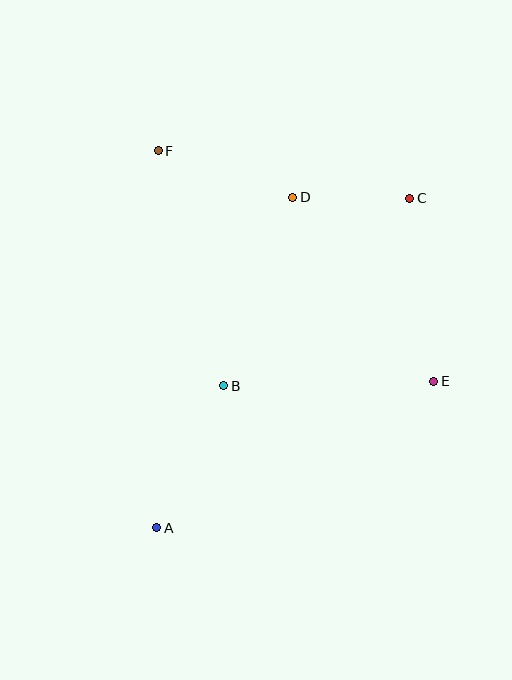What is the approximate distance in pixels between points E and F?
The distance between E and F is approximately 360 pixels.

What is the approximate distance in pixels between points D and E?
The distance between D and E is approximately 232 pixels.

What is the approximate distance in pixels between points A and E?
The distance between A and E is approximately 313 pixels.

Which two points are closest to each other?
Points C and D are closest to each other.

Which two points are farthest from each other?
Points A and C are farthest from each other.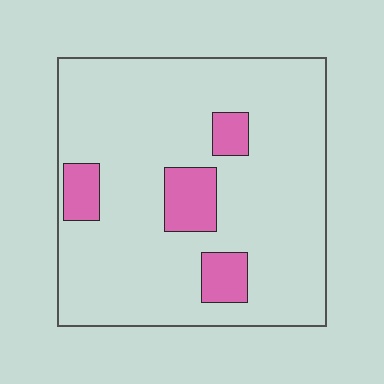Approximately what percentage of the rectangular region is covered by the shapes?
Approximately 15%.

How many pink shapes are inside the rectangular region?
4.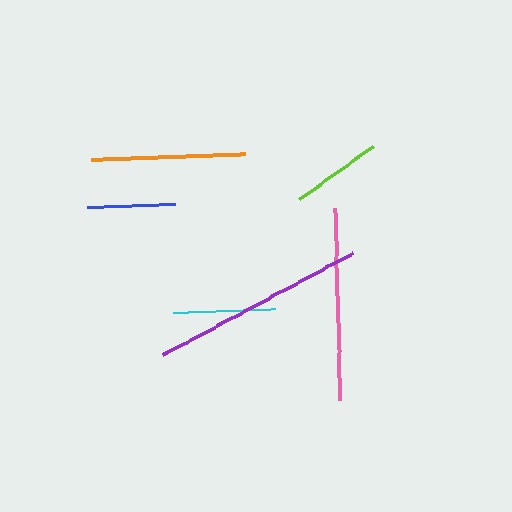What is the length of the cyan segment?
The cyan segment is approximately 102 pixels long.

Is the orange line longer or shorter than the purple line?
The purple line is longer than the orange line.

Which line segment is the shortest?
The blue line is the shortest at approximately 87 pixels.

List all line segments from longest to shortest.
From longest to shortest: purple, pink, orange, cyan, lime, blue.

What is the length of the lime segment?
The lime segment is approximately 92 pixels long.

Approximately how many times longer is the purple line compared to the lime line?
The purple line is approximately 2.4 times the length of the lime line.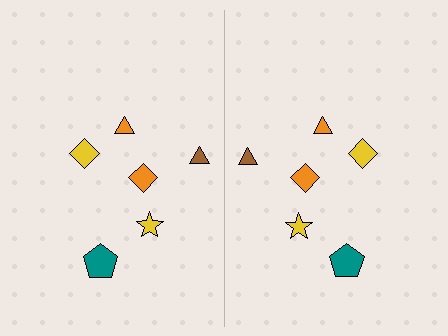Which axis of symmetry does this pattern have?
The pattern has a vertical axis of symmetry running through the center of the image.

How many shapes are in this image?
There are 12 shapes in this image.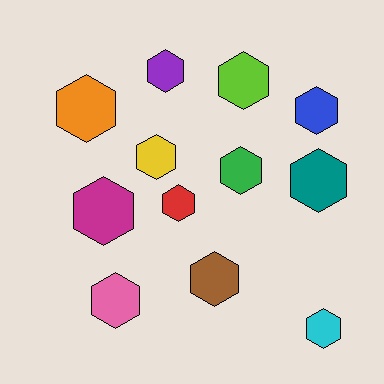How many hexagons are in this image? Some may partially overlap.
There are 12 hexagons.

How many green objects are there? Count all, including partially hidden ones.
There is 1 green object.